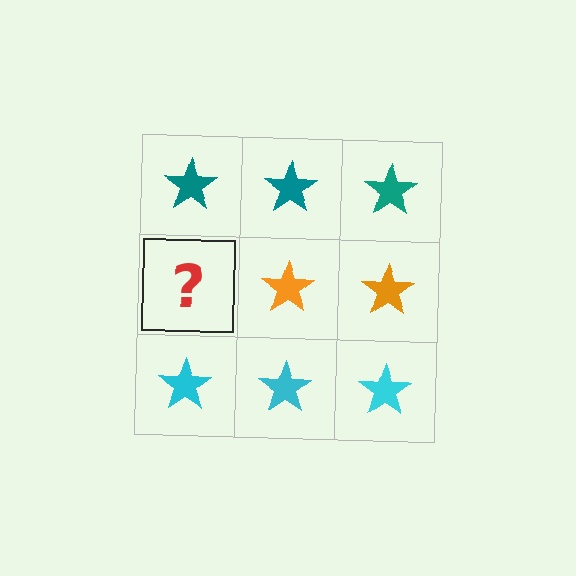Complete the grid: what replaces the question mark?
The question mark should be replaced with an orange star.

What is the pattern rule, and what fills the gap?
The rule is that each row has a consistent color. The gap should be filled with an orange star.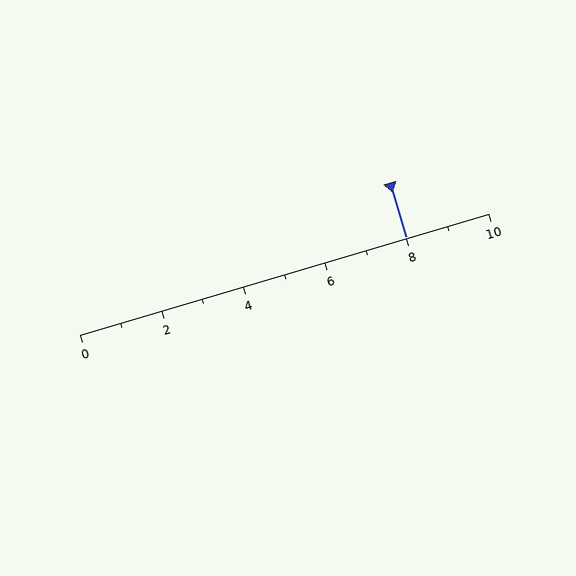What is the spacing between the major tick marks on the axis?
The major ticks are spaced 2 apart.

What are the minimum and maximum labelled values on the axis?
The axis runs from 0 to 10.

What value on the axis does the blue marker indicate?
The marker indicates approximately 8.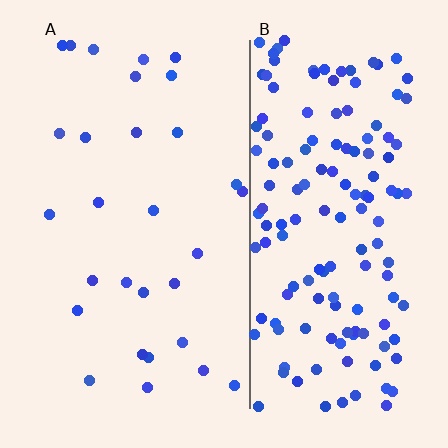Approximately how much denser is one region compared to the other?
Approximately 5.1× — region B over region A.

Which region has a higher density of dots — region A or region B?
B (the right).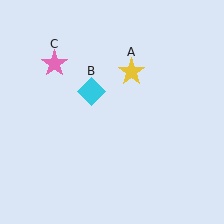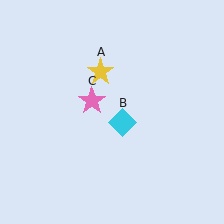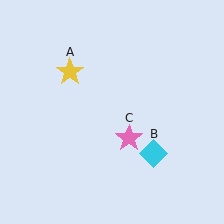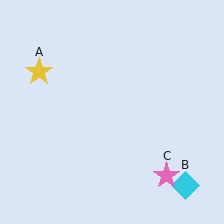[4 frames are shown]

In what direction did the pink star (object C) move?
The pink star (object C) moved down and to the right.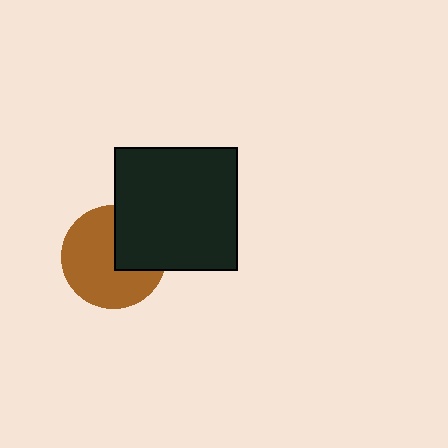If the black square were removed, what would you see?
You would see the complete brown circle.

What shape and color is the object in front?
The object in front is a black square.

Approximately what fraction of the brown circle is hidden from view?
Roughly 34% of the brown circle is hidden behind the black square.